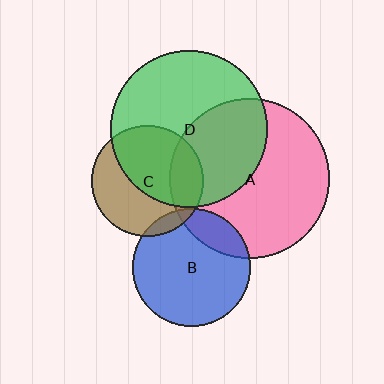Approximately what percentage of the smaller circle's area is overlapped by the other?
Approximately 20%.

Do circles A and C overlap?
Yes.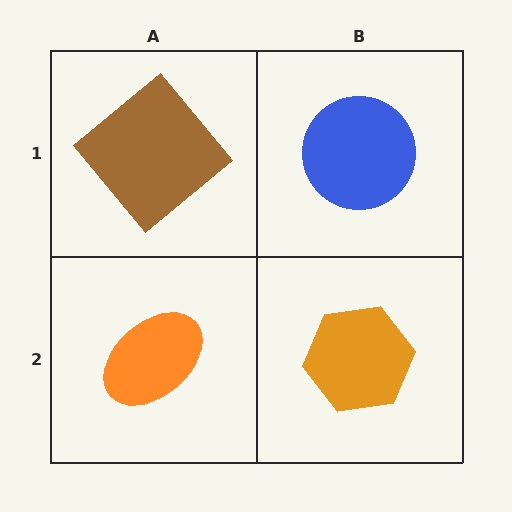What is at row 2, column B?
An orange hexagon.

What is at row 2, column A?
An orange ellipse.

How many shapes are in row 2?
2 shapes.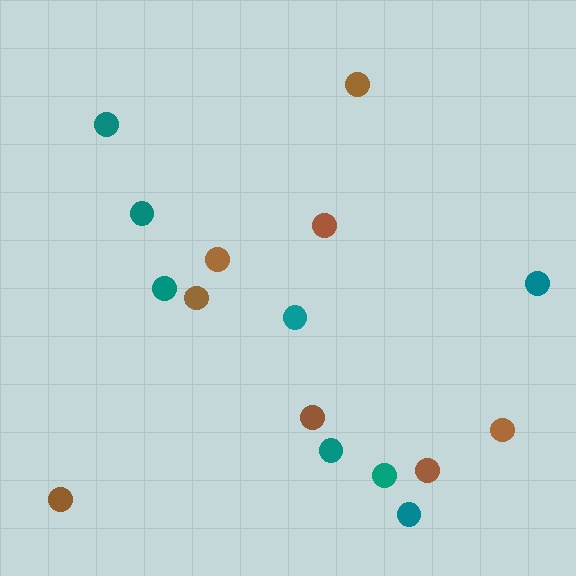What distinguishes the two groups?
There are 2 groups: one group of brown circles (8) and one group of teal circles (8).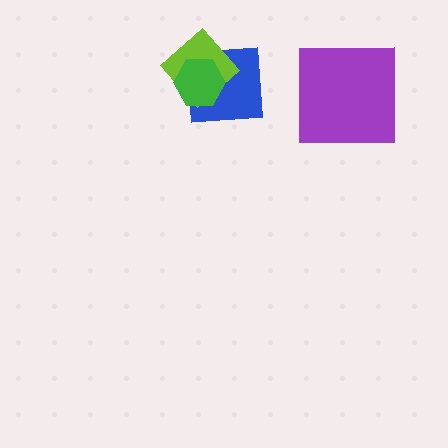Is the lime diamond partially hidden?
Yes, it is partially covered by another shape.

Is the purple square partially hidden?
No, no other shape covers it.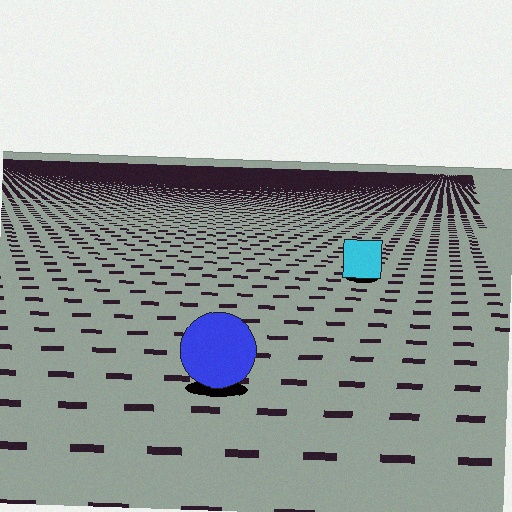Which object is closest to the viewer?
The blue circle is closest. The texture marks near it are larger and more spread out.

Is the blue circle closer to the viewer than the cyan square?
Yes. The blue circle is closer — you can tell from the texture gradient: the ground texture is coarser near it.